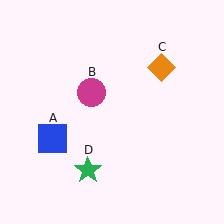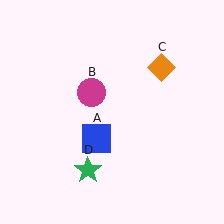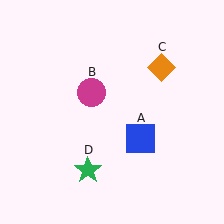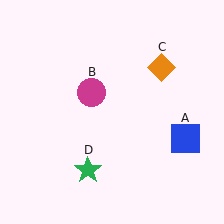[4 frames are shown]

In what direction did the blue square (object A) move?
The blue square (object A) moved right.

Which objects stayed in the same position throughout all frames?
Magenta circle (object B) and orange diamond (object C) and green star (object D) remained stationary.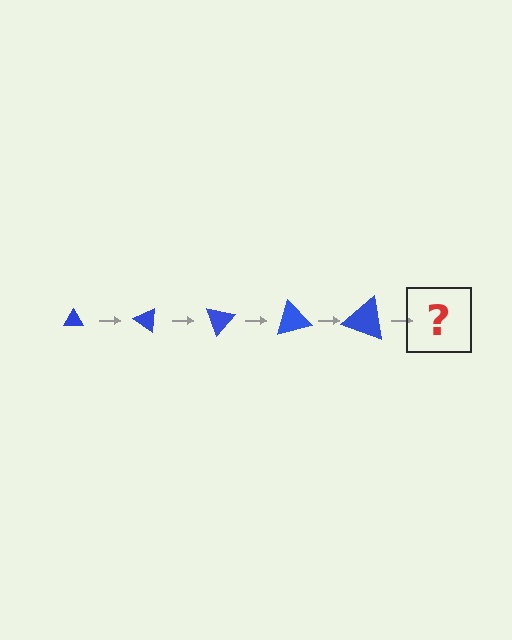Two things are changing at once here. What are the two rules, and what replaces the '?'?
The two rules are that the triangle grows larger each step and it rotates 35 degrees each step. The '?' should be a triangle, larger than the previous one and rotated 175 degrees from the start.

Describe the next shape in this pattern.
It should be a triangle, larger than the previous one and rotated 175 degrees from the start.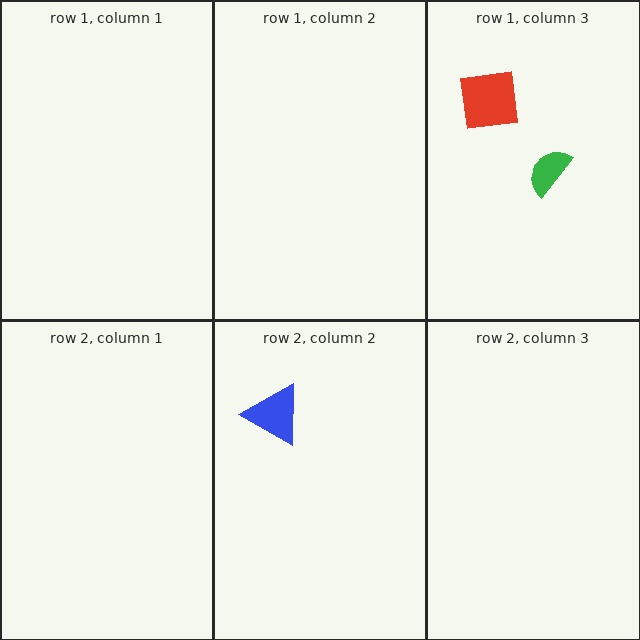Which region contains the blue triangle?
The row 2, column 2 region.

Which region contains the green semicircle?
The row 1, column 3 region.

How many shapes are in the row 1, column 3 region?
2.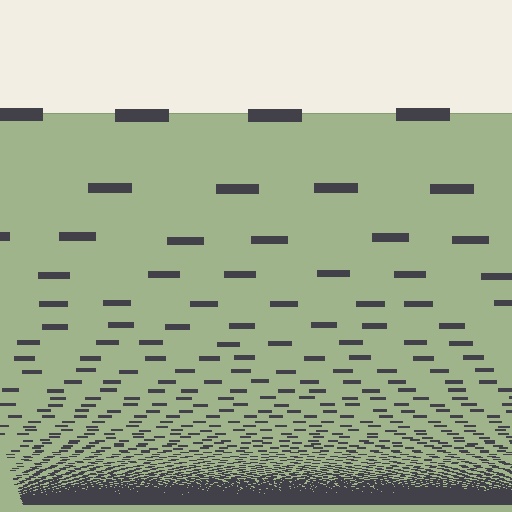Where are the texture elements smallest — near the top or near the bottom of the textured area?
Near the bottom.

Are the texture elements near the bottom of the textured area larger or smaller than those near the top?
Smaller. The gradient is inverted — elements near the bottom are smaller and denser.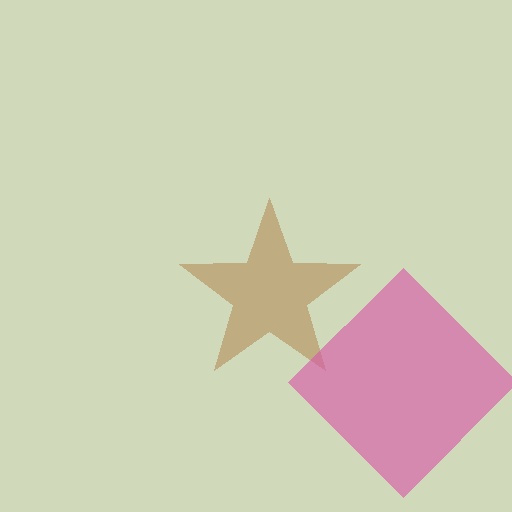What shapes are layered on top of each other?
The layered shapes are: a brown star, a pink diamond.